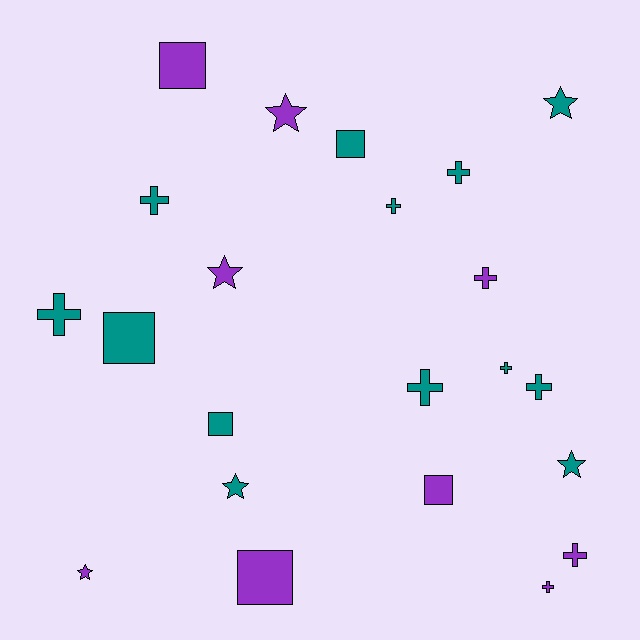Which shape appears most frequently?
Cross, with 10 objects.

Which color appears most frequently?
Teal, with 13 objects.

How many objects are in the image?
There are 22 objects.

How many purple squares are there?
There are 3 purple squares.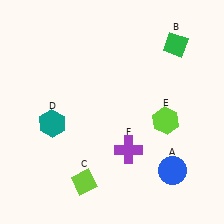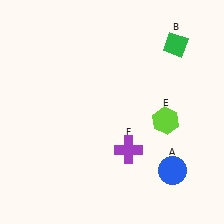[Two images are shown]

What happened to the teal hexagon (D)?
The teal hexagon (D) was removed in Image 2. It was in the bottom-left area of Image 1.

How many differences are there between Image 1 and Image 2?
There are 2 differences between the two images.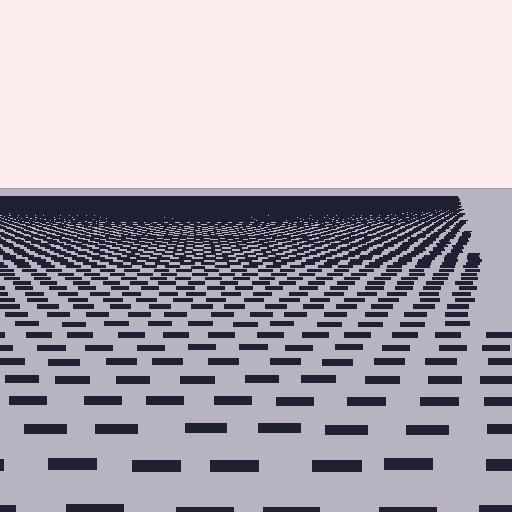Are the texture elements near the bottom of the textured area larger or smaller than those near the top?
Larger. Near the bottom, elements are closer to the viewer and appear at a bigger on-screen size.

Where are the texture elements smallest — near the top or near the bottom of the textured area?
Near the top.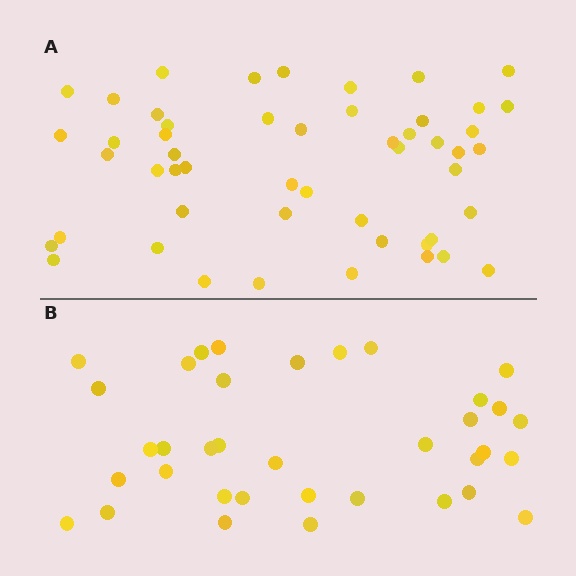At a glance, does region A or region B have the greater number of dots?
Region A (the top region) has more dots.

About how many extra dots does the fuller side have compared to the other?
Region A has approximately 15 more dots than region B.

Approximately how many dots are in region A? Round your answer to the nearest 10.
About 50 dots. (The exact count is 51, which rounds to 50.)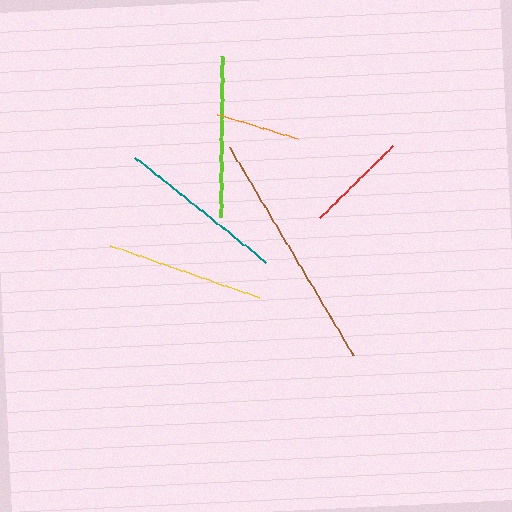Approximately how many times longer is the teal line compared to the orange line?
The teal line is approximately 2.0 times the length of the orange line.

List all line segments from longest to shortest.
From longest to shortest: brown, teal, lime, yellow, red, orange.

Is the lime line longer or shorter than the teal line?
The teal line is longer than the lime line.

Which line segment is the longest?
The brown line is the longest at approximately 243 pixels.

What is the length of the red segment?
The red segment is approximately 102 pixels long.